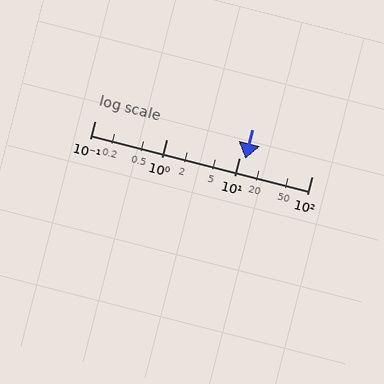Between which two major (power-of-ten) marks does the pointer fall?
The pointer is between 10 and 100.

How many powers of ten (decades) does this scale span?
The scale spans 3 decades, from 0.1 to 100.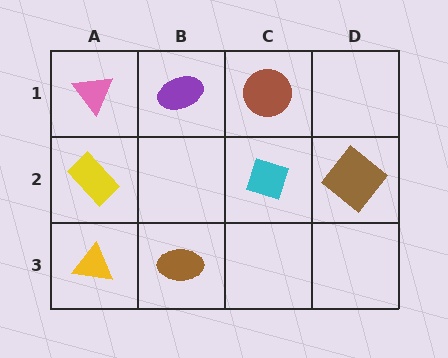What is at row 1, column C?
A brown circle.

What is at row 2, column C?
A cyan diamond.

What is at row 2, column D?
A brown diamond.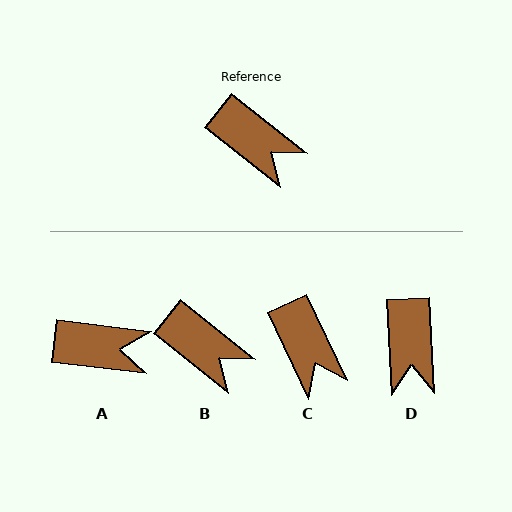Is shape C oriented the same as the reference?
No, it is off by about 26 degrees.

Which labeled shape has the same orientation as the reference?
B.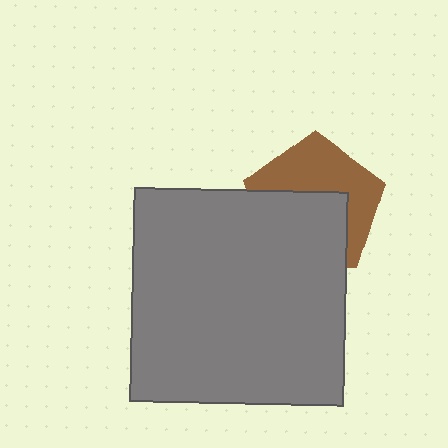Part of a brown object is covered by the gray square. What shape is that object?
It is a pentagon.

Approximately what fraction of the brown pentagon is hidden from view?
Roughly 51% of the brown pentagon is hidden behind the gray square.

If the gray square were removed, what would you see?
You would see the complete brown pentagon.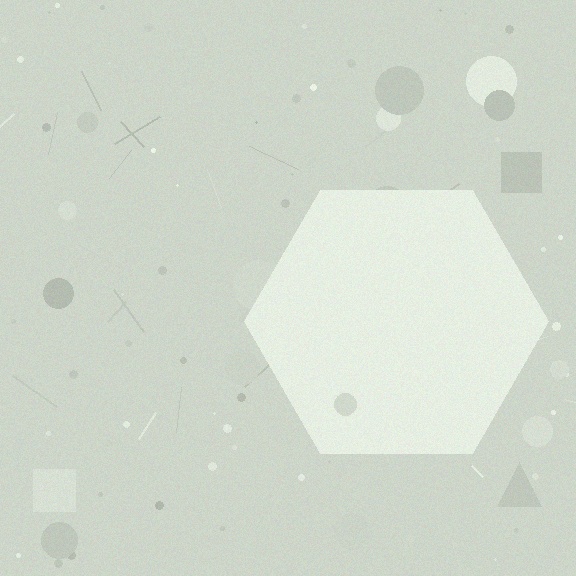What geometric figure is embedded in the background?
A hexagon is embedded in the background.